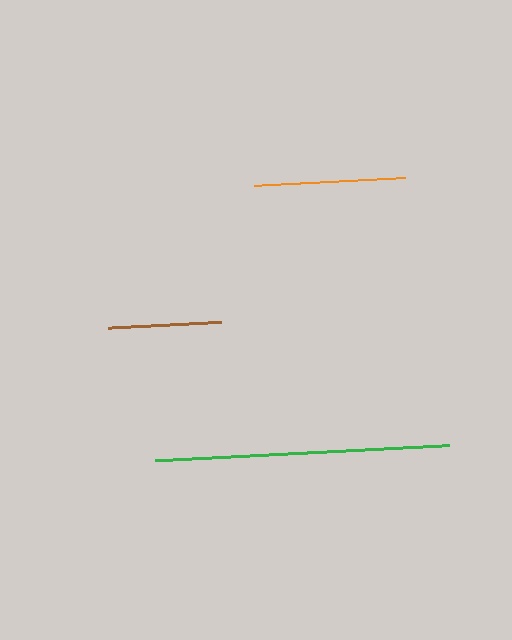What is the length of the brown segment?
The brown segment is approximately 113 pixels long.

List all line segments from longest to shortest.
From longest to shortest: green, orange, brown.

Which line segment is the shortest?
The brown line is the shortest at approximately 113 pixels.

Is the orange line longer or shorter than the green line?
The green line is longer than the orange line.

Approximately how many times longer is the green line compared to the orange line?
The green line is approximately 2.0 times the length of the orange line.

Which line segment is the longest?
The green line is the longest at approximately 293 pixels.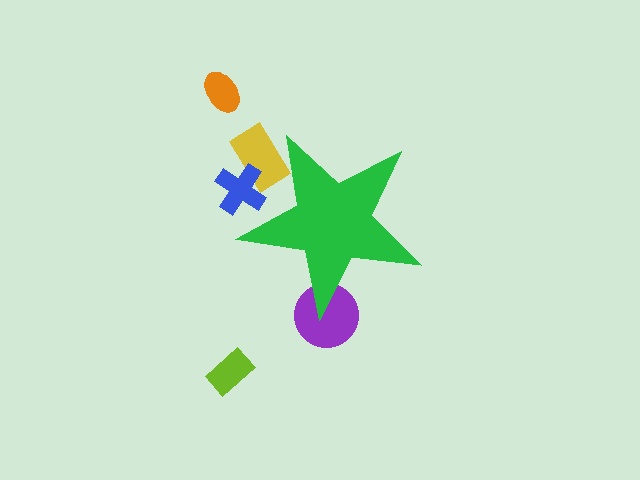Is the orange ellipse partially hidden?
No, the orange ellipse is fully visible.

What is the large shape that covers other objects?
A green star.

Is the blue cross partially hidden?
Yes, the blue cross is partially hidden behind the green star.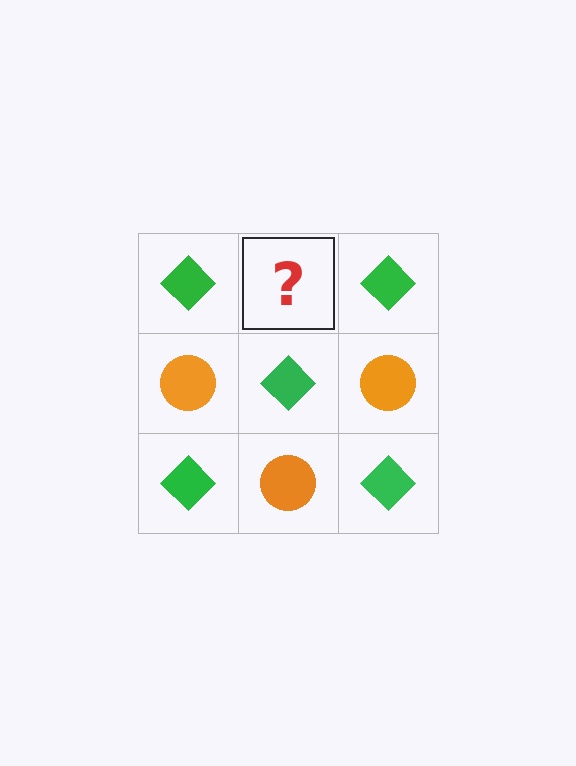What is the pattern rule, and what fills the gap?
The rule is that it alternates green diamond and orange circle in a checkerboard pattern. The gap should be filled with an orange circle.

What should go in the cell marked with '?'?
The missing cell should contain an orange circle.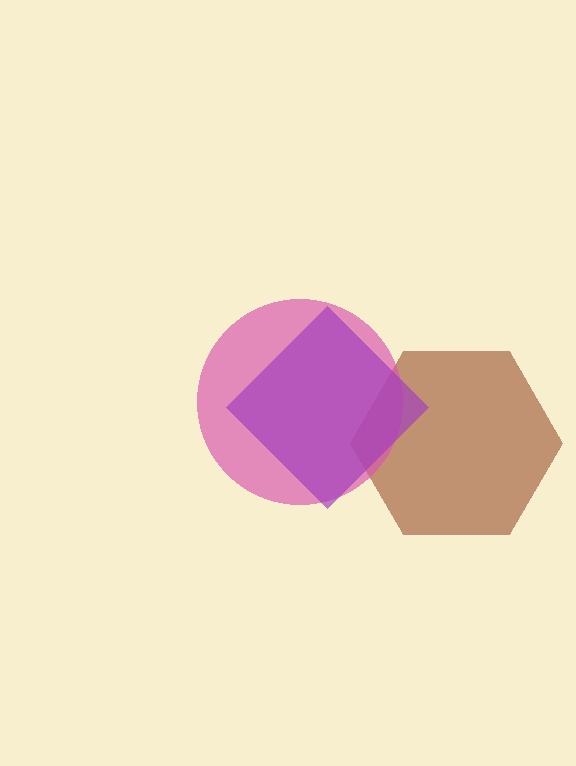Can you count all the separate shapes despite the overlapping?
Yes, there are 3 separate shapes.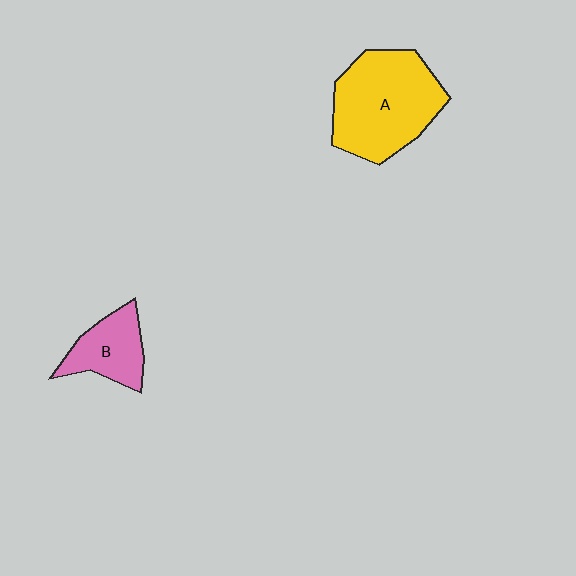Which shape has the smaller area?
Shape B (pink).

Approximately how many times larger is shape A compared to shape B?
Approximately 2.1 times.